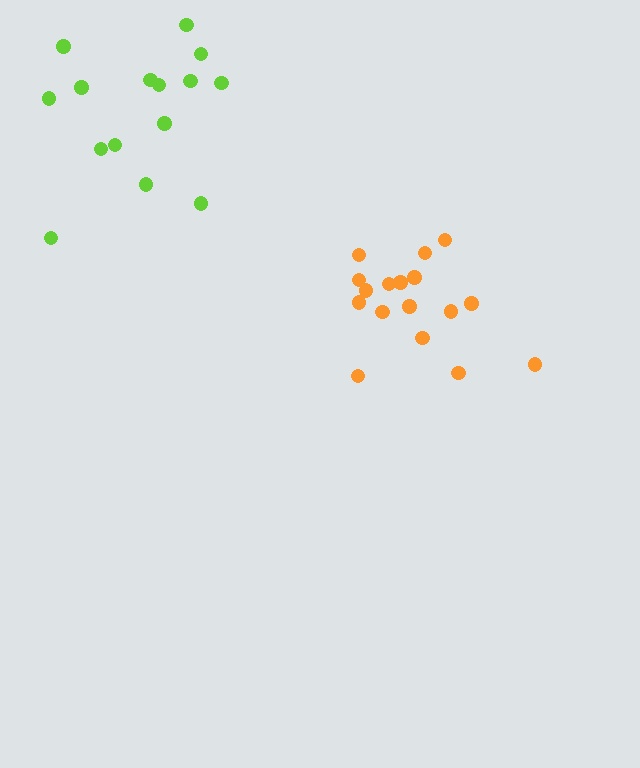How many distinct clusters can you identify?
There are 2 distinct clusters.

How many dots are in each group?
Group 1: 15 dots, Group 2: 17 dots (32 total).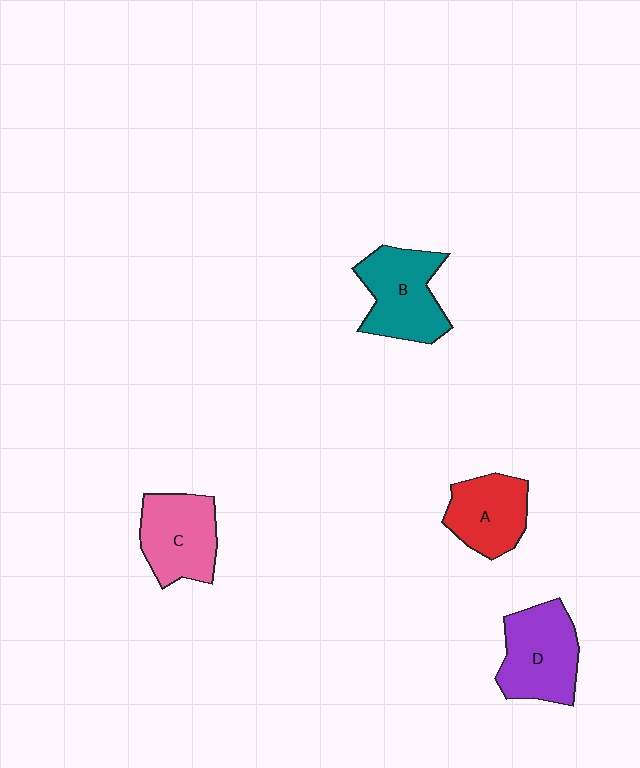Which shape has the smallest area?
Shape A (red).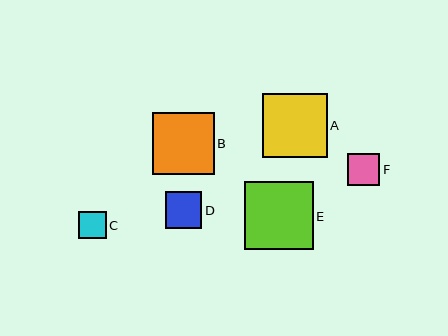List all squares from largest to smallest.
From largest to smallest: E, A, B, D, F, C.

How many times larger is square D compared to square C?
Square D is approximately 1.3 times the size of square C.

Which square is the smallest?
Square C is the smallest with a size of approximately 27 pixels.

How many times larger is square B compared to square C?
Square B is approximately 2.3 times the size of square C.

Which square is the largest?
Square E is the largest with a size of approximately 68 pixels.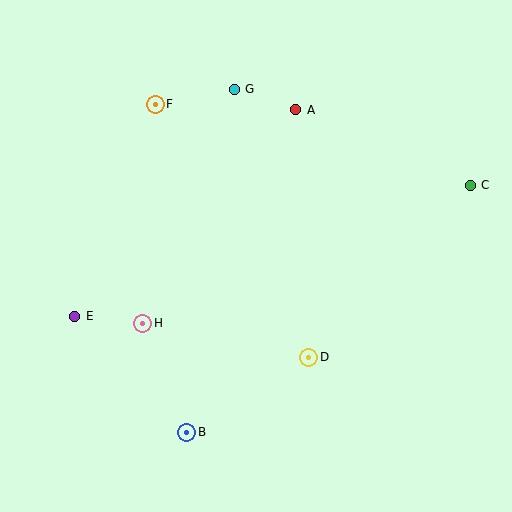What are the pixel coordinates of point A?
Point A is at (296, 110).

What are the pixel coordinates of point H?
Point H is at (143, 323).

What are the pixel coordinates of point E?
Point E is at (75, 316).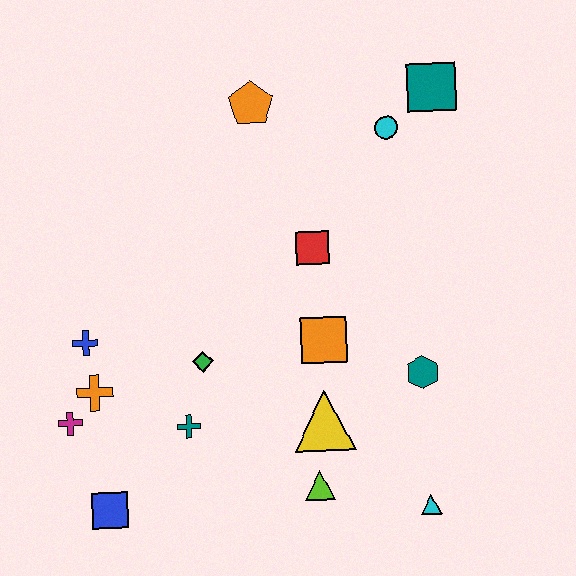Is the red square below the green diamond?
No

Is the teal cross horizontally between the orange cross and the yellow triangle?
Yes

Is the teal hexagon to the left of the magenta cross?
No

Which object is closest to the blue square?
The magenta cross is closest to the blue square.